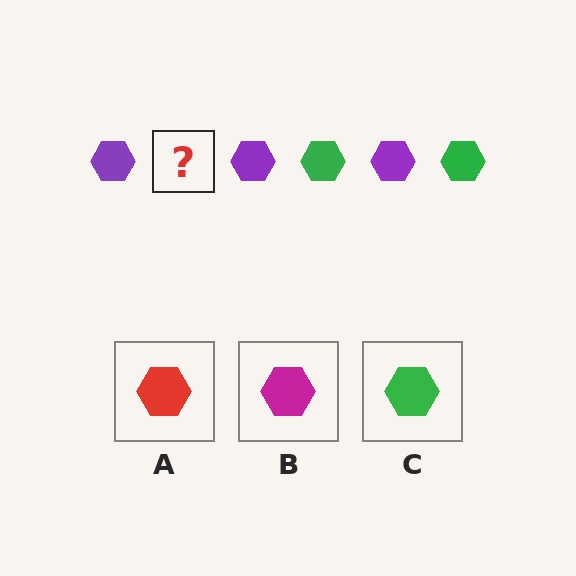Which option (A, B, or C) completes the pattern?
C.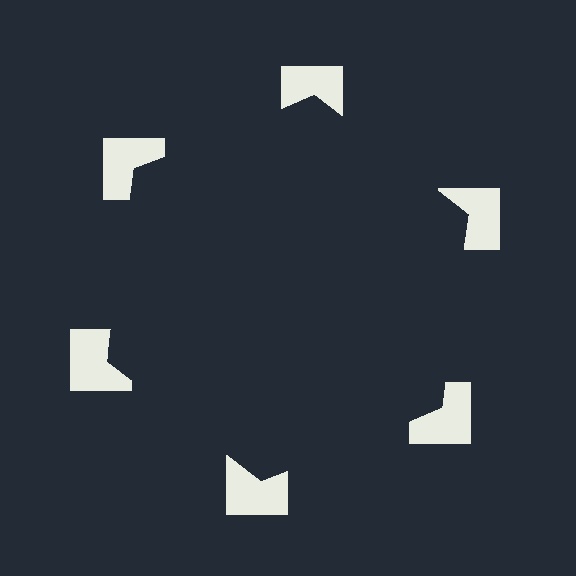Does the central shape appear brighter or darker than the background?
It typically appears slightly darker than the background, even though no actual brightness change is drawn.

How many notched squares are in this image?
There are 6 — one at each vertex of the illusory hexagon.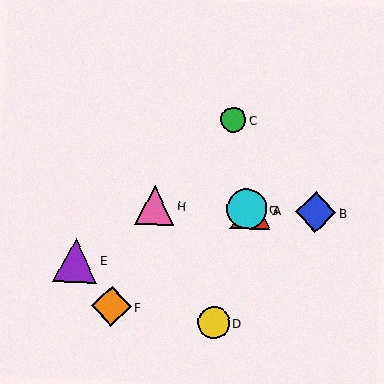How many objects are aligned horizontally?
4 objects (A, B, G, H) are aligned horizontally.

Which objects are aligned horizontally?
Objects A, B, G, H are aligned horizontally.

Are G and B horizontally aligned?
Yes, both are at y≈209.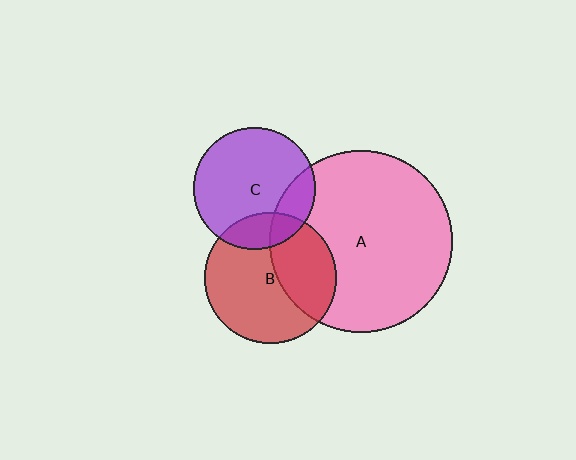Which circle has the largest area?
Circle A (pink).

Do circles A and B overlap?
Yes.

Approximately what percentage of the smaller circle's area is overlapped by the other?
Approximately 35%.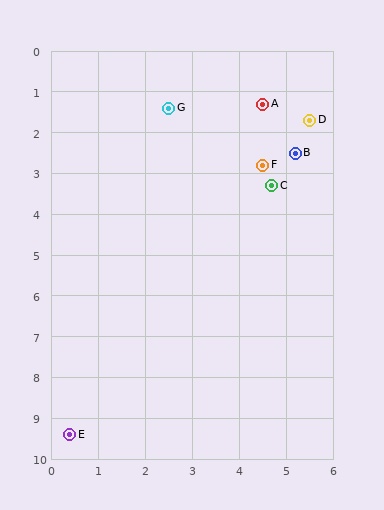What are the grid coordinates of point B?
Point B is at approximately (5.2, 2.5).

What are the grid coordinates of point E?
Point E is at approximately (0.4, 9.4).